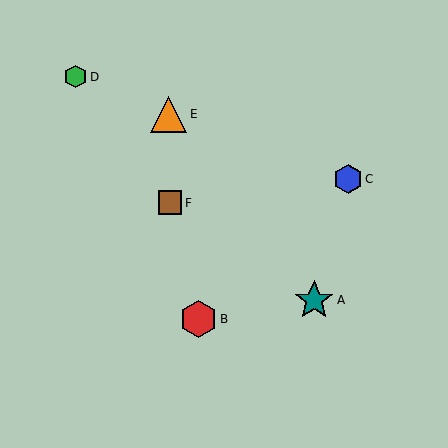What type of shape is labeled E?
Shape E is an orange triangle.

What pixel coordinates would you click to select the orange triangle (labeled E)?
Click at (169, 114) to select the orange triangle E.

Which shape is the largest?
The teal star (labeled A) is the largest.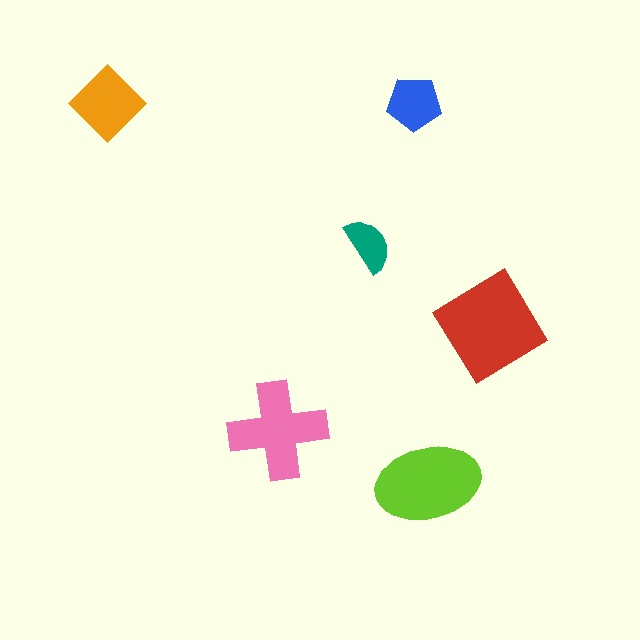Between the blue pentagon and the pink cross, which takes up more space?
The pink cross.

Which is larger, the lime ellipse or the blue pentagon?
The lime ellipse.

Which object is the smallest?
The teal semicircle.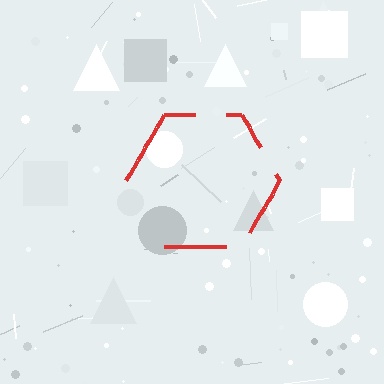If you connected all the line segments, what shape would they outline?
They would outline a hexagon.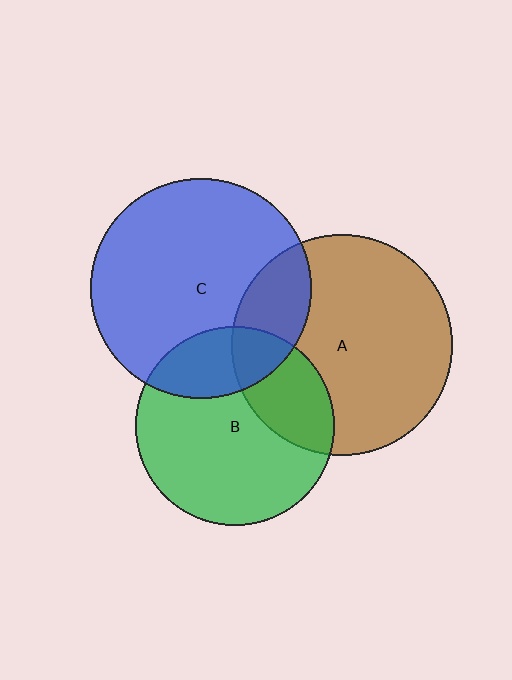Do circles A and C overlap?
Yes.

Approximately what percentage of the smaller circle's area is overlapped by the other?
Approximately 20%.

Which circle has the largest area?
Circle C (blue).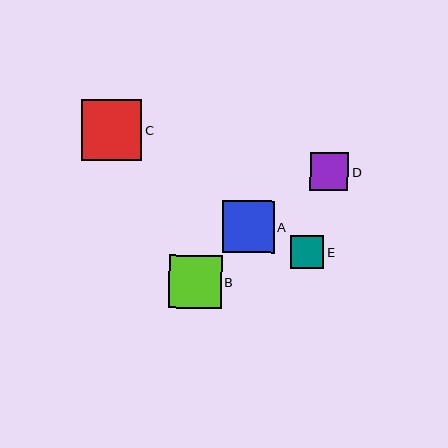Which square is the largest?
Square C is the largest with a size of approximately 60 pixels.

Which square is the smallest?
Square E is the smallest with a size of approximately 33 pixels.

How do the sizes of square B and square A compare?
Square B and square A are approximately the same size.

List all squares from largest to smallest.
From largest to smallest: C, B, A, D, E.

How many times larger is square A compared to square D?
Square A is approximately 1.4 times the size of square D.